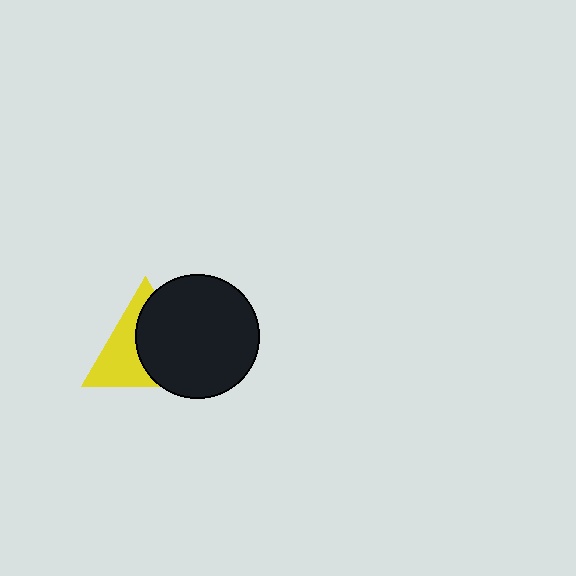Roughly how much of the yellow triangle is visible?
About half of it is visible (roughly 47%).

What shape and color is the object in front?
The object in front is a black circle.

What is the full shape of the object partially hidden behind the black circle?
The partially hidden object is a yellow triangle.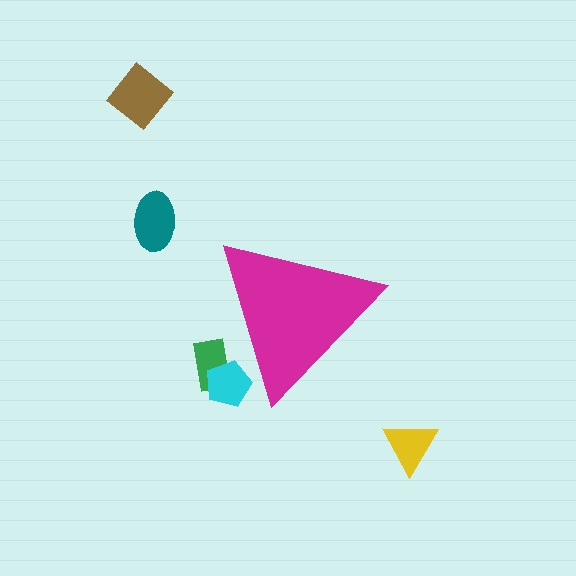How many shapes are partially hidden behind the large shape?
2 shapes are partially hidden.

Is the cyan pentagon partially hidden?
Yes, the cyan pentagon is partially hidden behind the magenta triangle.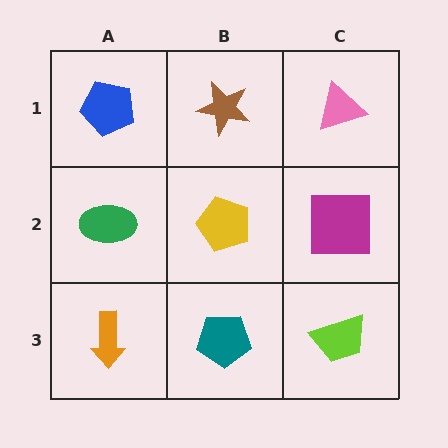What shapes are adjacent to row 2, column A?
A blue pentagon (row 1, column A), an orange arrow (row 3, column A), a yellow pentagon (row 2, column B).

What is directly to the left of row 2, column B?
A green ellipse.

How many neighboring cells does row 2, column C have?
3.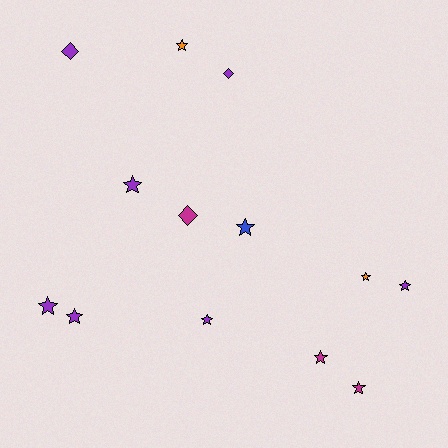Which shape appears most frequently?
Star, with 10 objects.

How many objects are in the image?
There are 13 objects.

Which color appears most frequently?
Purple, with 7 objects.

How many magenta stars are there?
There are 2 magenta stars.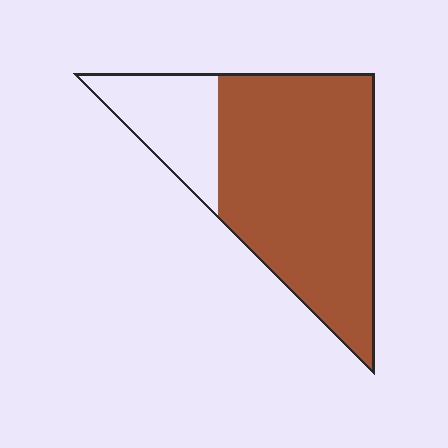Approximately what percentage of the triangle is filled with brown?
Approximately 75%.